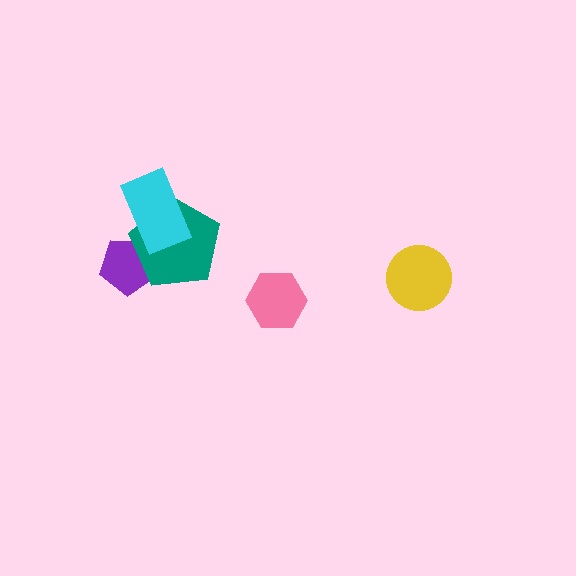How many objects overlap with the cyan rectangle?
2 objects overlap with the cyan rectangle.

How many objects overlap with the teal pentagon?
2 objects overlap with the teal pentagon.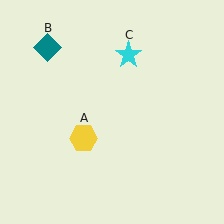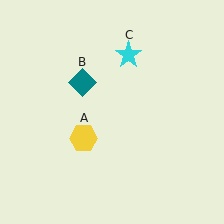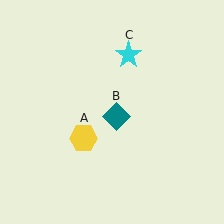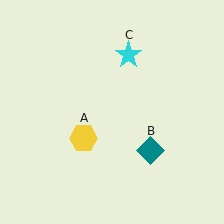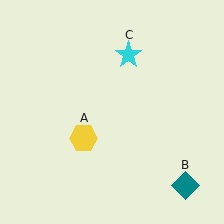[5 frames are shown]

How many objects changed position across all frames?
1 object changed position: teal diamond (object B).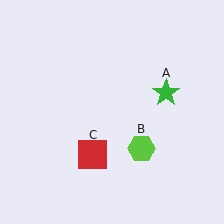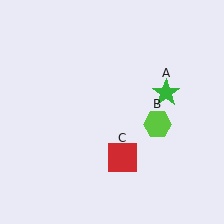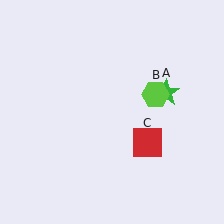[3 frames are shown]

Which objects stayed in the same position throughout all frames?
Green star (object A) remained stationary.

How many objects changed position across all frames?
2 objects changed position: lime hexagon (object B), red square (object C).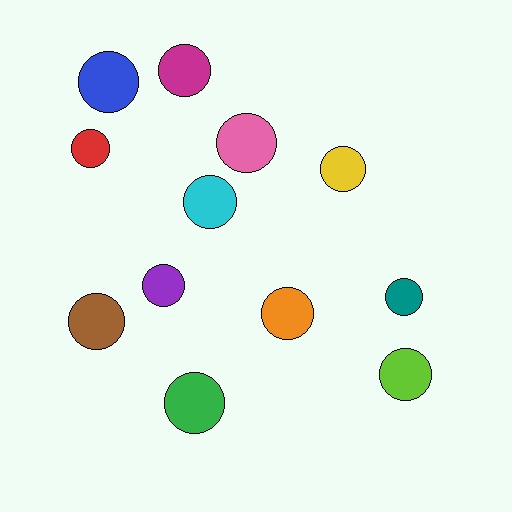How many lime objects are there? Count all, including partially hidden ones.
There is 1 lime object.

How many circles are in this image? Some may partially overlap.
There are 12 circles.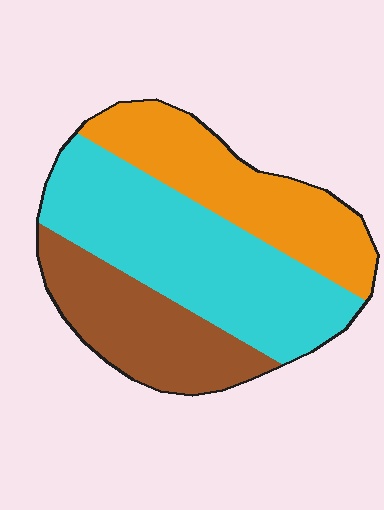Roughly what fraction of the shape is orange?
Orange takes up between a quarter and a half of the shape.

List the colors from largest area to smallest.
From largest to smallest: cyan, orange, brown.